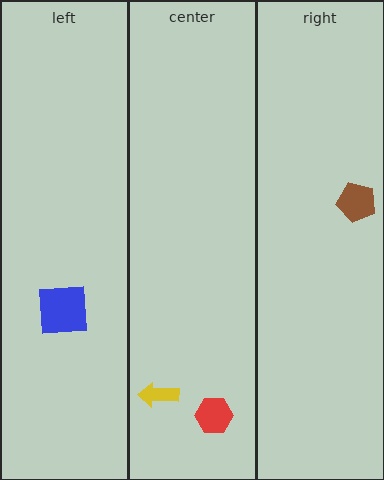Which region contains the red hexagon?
The center region.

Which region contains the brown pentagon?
The right region.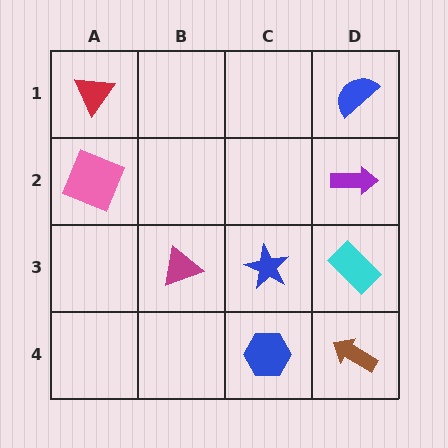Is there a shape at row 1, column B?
No, that cell is empty.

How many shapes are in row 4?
2 shapes.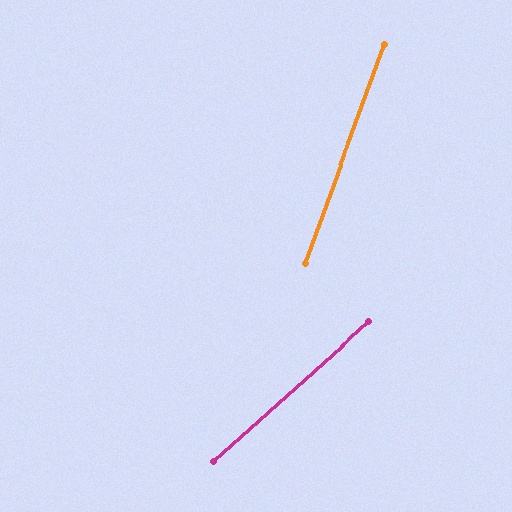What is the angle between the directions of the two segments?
Approximately 28 degrees.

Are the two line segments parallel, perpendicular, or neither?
Neither parallel nor perpendicular — they differ by about 28°.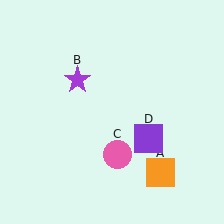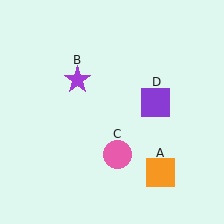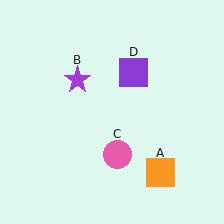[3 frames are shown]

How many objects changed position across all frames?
1 object changed position: purple square (object D).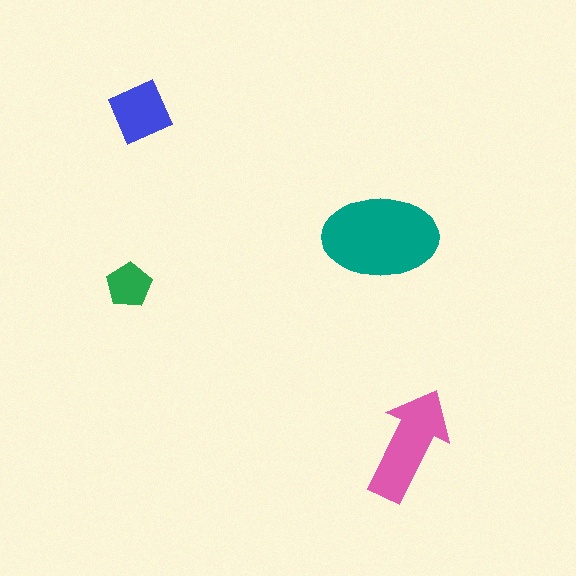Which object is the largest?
The teal ellipse.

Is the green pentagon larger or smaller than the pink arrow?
Smaller.